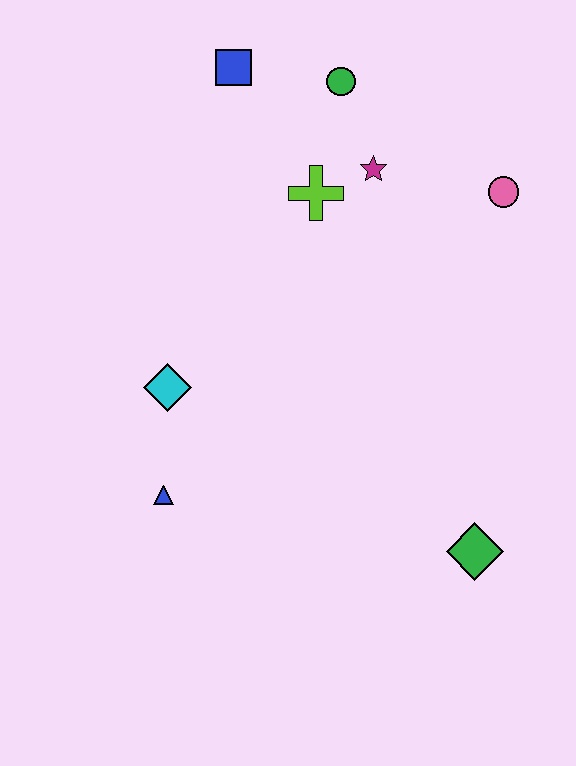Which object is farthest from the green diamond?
The blue square is farthest from the green diamond.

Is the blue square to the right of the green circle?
No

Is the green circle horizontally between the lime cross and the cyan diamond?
No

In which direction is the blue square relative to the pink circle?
The blue square is to the left of the pink circle.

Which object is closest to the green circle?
The magenta star is closest to the green circle.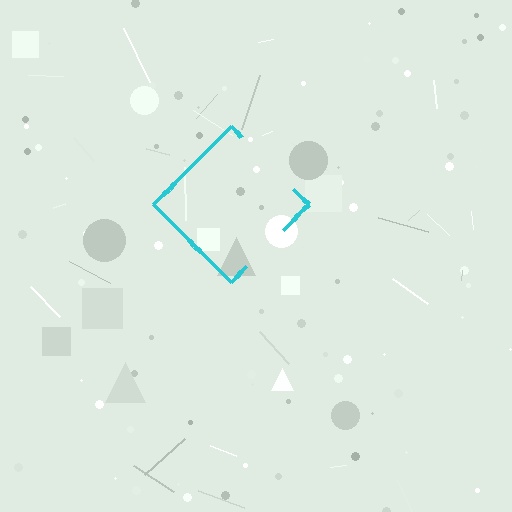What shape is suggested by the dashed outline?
The dashed outline suggests a diamond.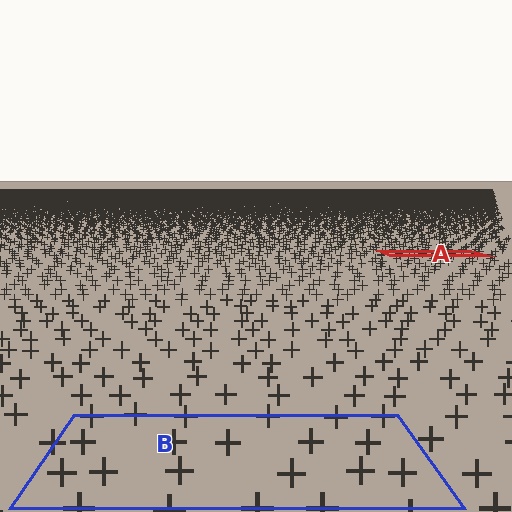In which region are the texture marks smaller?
The texture marks are smaller in region A, because it is farther away.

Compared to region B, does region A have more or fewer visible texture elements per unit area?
Region A has more texture elements per unit area — they are packed more densely because it is farther away.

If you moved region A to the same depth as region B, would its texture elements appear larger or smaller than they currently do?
They would appear larger. At a closer depth, the same texture elements are projected at a bigger on-screen size.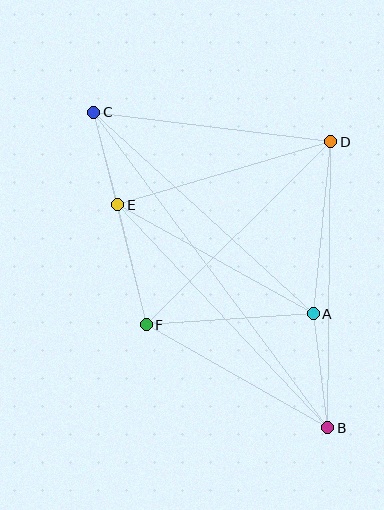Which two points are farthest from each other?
Points B and C are farthest from each other.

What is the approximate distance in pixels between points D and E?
The distance between D and E is approximately 222 pixels.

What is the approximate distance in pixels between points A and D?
The distance between A and D is approximately 173 pixels.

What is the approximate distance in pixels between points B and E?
The distance between B and E is approximately 306 pixels.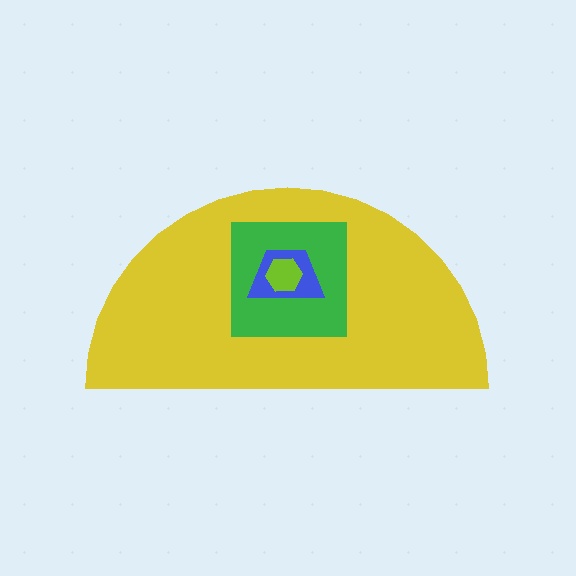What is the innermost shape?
The lime hexagon.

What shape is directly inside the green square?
The blue trapezoid.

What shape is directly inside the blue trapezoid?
The lime hexagon.